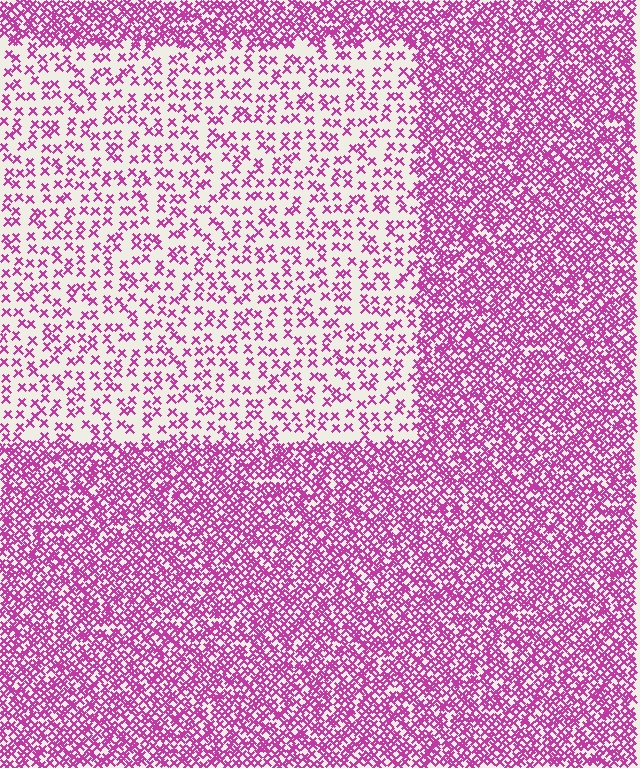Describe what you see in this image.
The image contains small magenta elements arranged at two different densities. A rectangle-shaped region is visible where the elements are less densely packed than the surrounding area.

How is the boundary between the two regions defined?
The boundary is defined by a change in element density (approximately 2.7x ratio). All elements are the same color, size, and shape.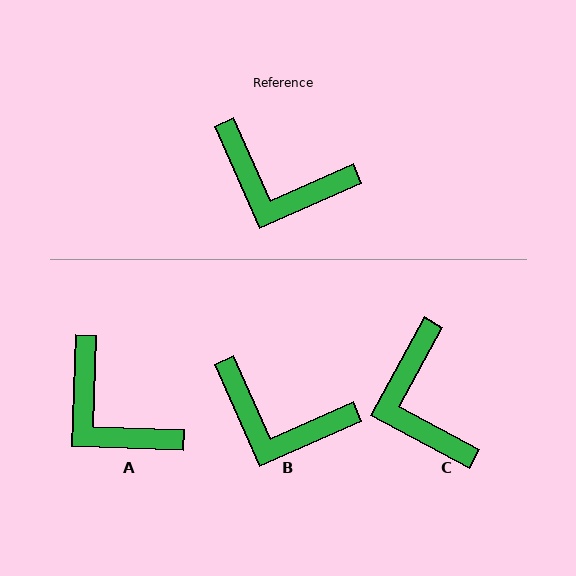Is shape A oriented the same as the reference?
No, it is off by about 26 degrees.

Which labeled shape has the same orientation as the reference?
B.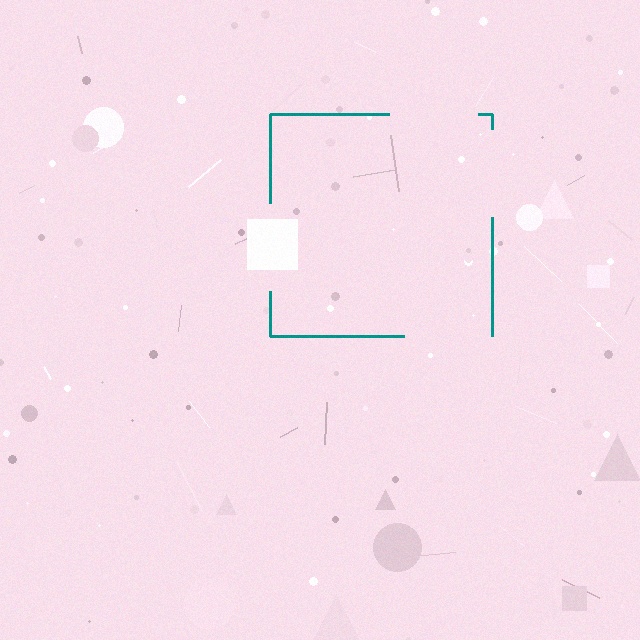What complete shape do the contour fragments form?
The contour fragments form a square.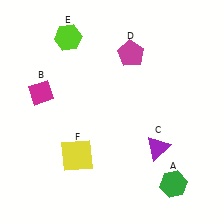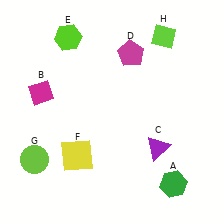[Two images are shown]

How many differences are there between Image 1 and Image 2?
There are 2 differences between the two images.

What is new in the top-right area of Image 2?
A lime diamond (H) was added in the top-right area of Image 2.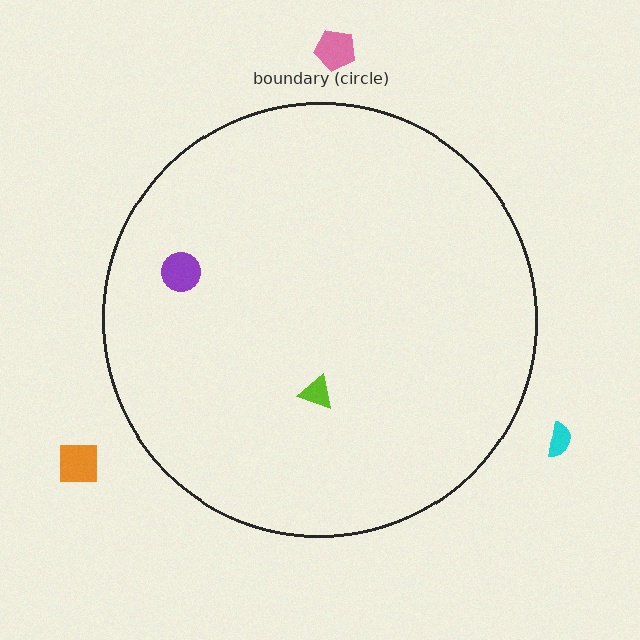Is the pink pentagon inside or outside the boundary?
Outside.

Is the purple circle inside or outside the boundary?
Inside.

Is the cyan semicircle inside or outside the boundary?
Outside.